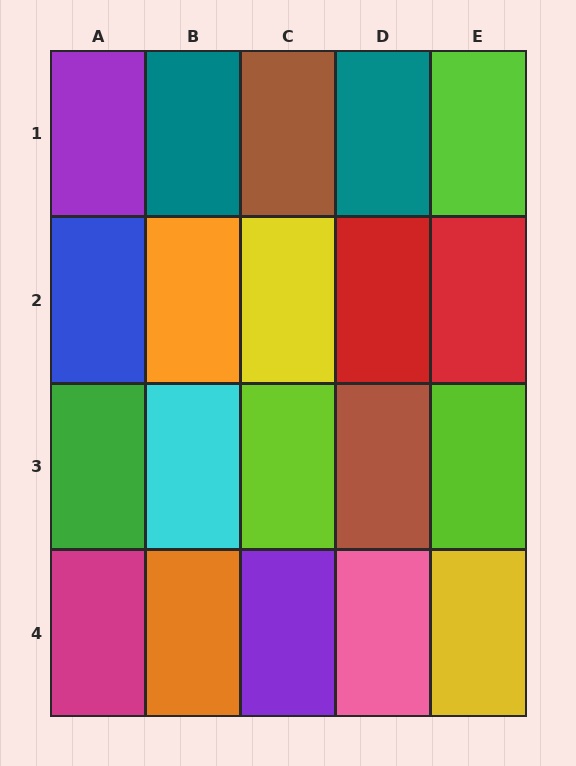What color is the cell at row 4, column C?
Purple.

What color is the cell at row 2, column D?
Red.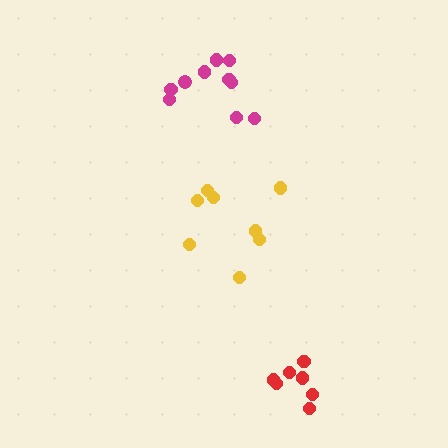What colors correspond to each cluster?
The clusters are colored: red, yellow, magenta.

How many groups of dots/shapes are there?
There are 3 groups.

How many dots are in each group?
Group 1: 7 dots, Group 2: 8 dots, Group 3: 10 dots (25 total).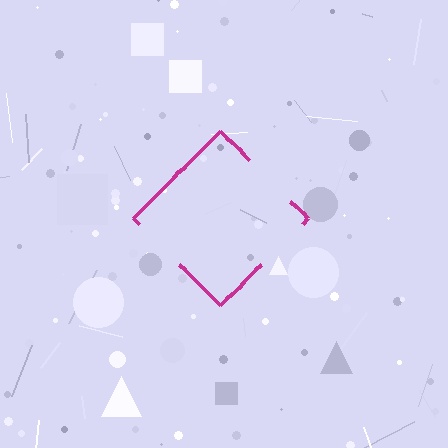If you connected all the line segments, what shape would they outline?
They would outline a diamond.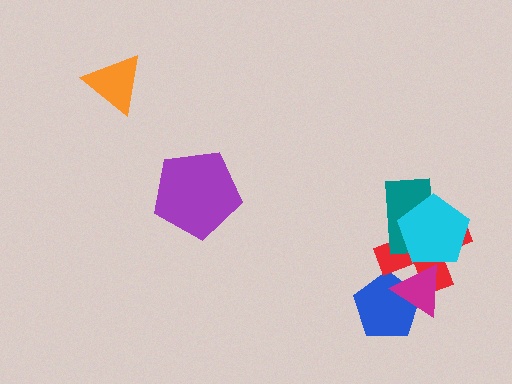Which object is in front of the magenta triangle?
The cyan pentagon is in front of the magenta triangle.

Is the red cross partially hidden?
Yes, it is partially covered by another shape.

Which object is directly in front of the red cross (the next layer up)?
The teal rectangle is directly in front of the red cross.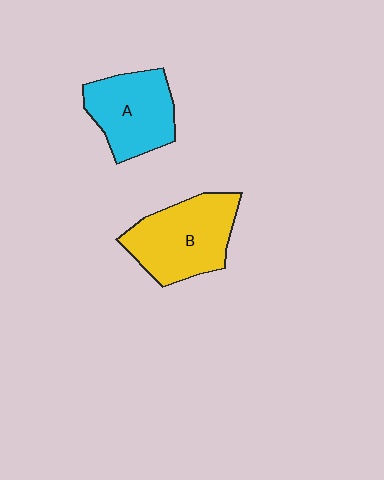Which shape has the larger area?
Shape B (yellow).